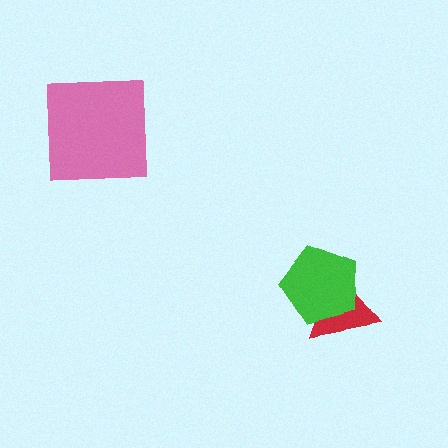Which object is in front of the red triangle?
The green pentagon is in front of the red triangle.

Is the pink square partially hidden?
No, no other shape covers it.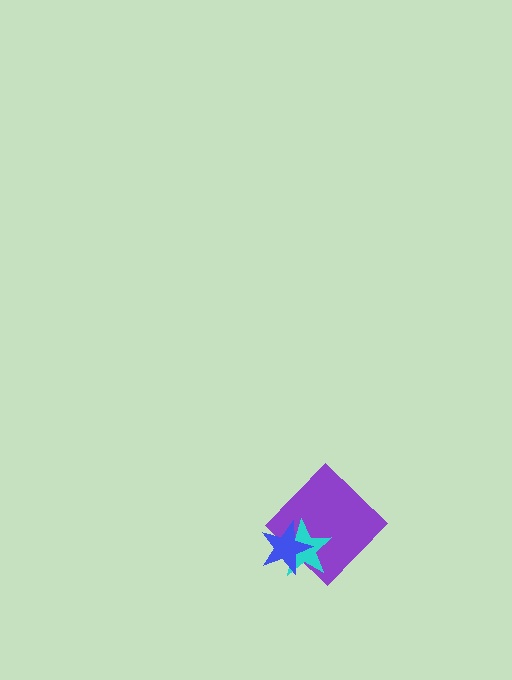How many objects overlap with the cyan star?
2 objects overlap with the cyan star.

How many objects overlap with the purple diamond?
2 objects overlap with the purple diamond.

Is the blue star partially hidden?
No, no other shape covers it.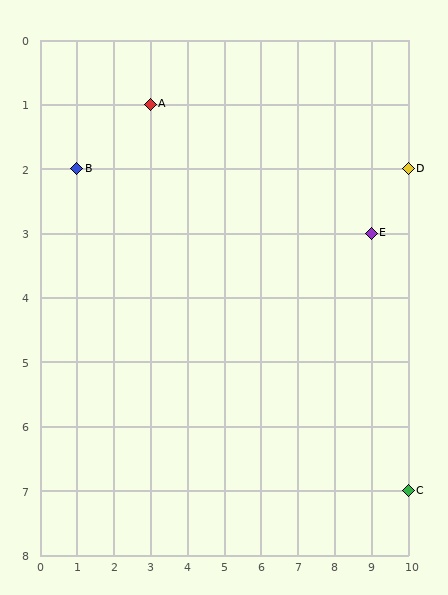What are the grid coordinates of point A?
Point A is at grid coordinates (3, 1).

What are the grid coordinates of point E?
Point E is at grid coordinates (9, 3).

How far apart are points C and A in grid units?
Points C and A are 7 columns and 6 rows apart (about 9.2 grid units diagonally).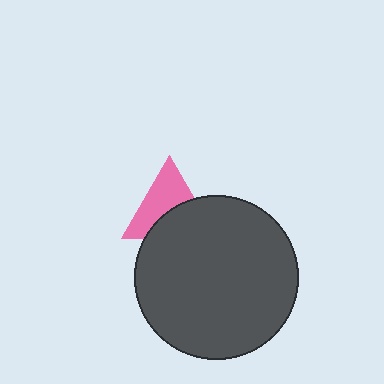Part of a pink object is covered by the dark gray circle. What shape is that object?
It is a triangle.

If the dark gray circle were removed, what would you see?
You would see the complete pink triangle.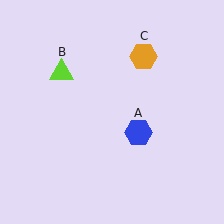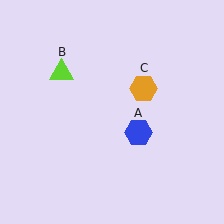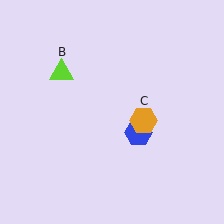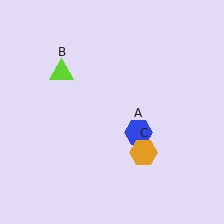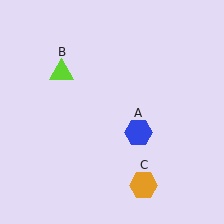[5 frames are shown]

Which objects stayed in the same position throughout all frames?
Blue hexagon (object A) and lime triangle (object B) remained stationary.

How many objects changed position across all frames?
1 object changed position: orange hexagon (object C).